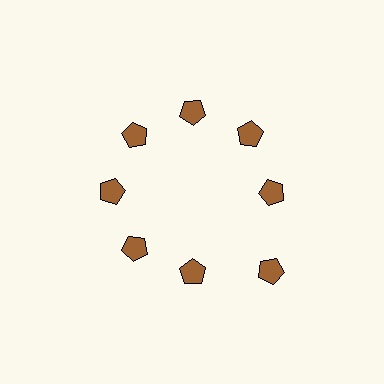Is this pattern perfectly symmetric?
No. The 8 brown pentagons are arranged in a ring, but one element near the 4 o'clock position is pushed outward from the center, breaking the 8-fold rotational symmetry.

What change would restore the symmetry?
The symmetry would be restored by moving it inward, back onto the ring so that all 8 pentagons sit at equal angles and equal distance from the center.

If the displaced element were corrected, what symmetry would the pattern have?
It would have 8-fold rotational symmetry — the pattern would map onto itself every 45 degrees.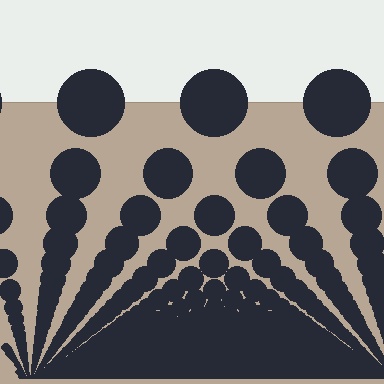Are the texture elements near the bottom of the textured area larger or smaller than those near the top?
Smaller. The gradient is inverted — elements near the bottom are smaller and denser.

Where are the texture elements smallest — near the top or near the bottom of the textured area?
Near the bottom.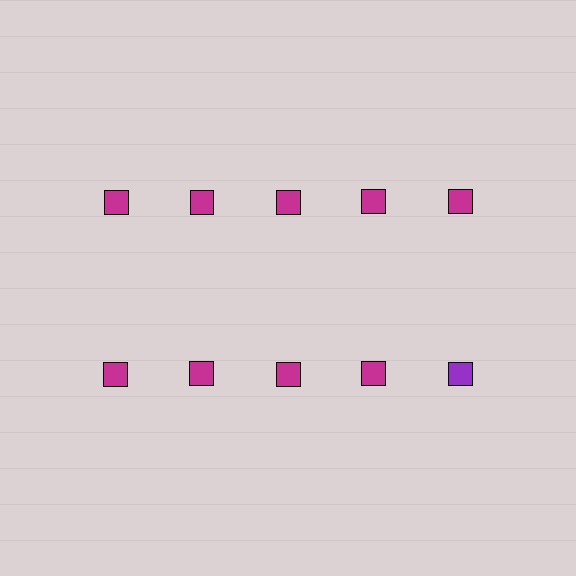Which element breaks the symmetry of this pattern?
The purple square in the second row, rightmost column breaks the symmetry. All other shapes are magenta squares.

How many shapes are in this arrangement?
There are 10 shapes arranged in a grid pattern.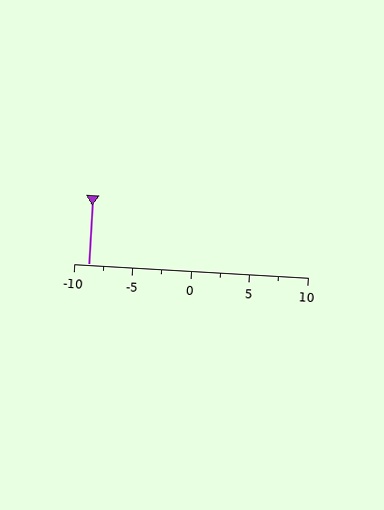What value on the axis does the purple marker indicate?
The marker indicates approximately -8.8.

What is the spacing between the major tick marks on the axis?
The major ticks are spaced 5 apart.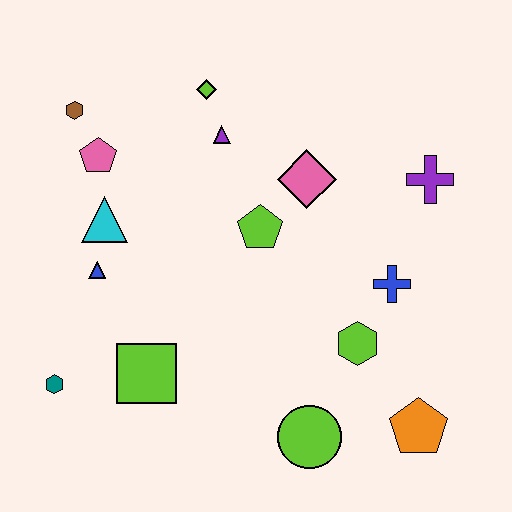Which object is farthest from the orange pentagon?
The brown hexagon is farthest from the orange pentagon.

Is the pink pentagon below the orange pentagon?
No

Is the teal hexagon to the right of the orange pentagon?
No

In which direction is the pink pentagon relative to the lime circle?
The pink pentagon is above the lime circle.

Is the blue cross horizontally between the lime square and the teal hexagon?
No